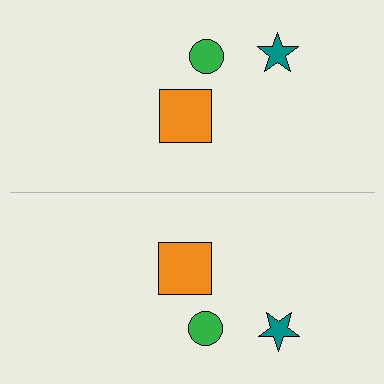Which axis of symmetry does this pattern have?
The pattern has a horizontal axis of symmetry running through the center of the image.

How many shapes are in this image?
There are 6 shapes in this image.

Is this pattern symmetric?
Yes, this pattern has bilateral (reflection) symmetry.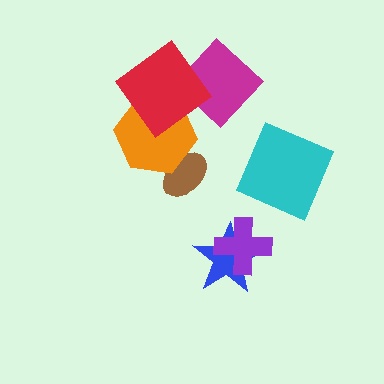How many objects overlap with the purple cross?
1 object overlaps with the purple cross.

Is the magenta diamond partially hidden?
Yes, it is partially covered by another shape.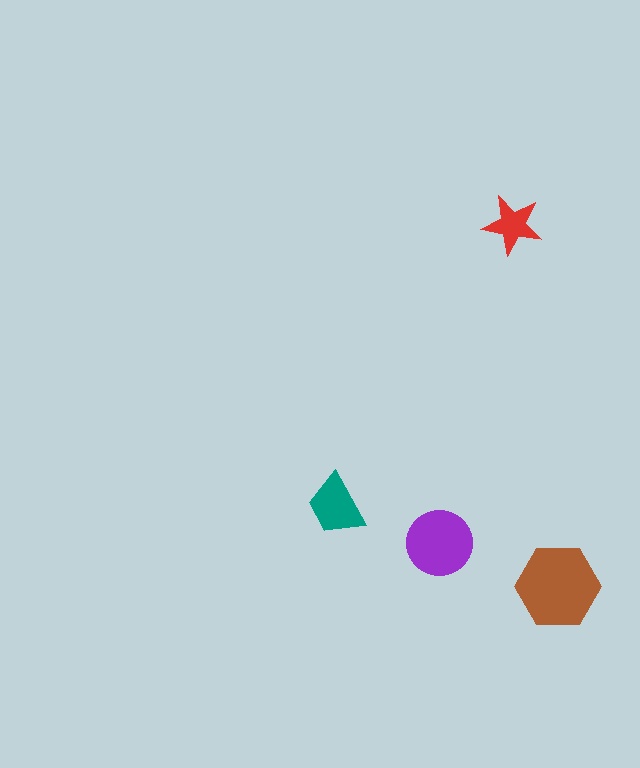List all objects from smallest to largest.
The red star, the teal trapezoid, the purple circle, the brown hexagon.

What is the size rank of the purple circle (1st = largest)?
2nd.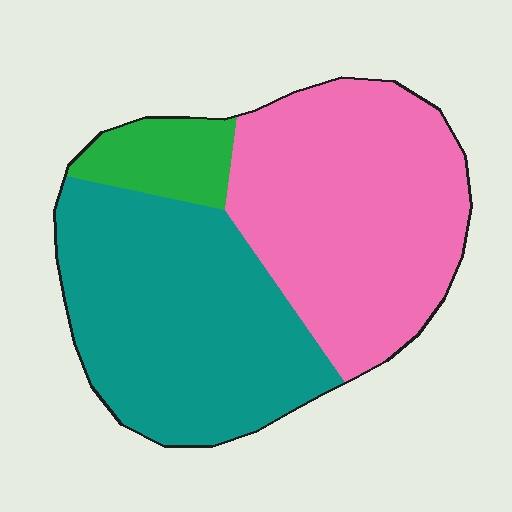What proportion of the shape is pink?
Pink takes up between a third and a half of the shape.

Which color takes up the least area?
Green, at roughly 10%.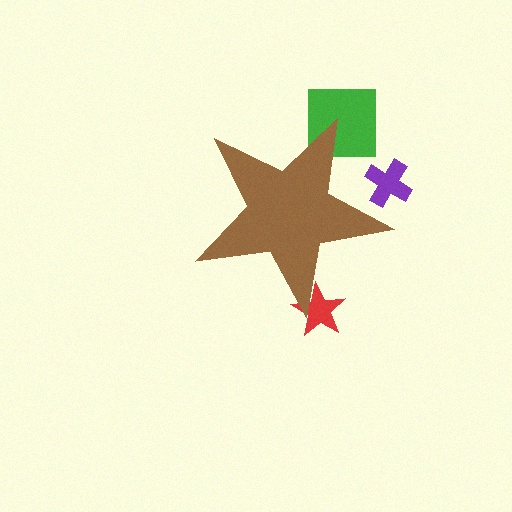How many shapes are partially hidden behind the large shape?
3 shapes are partially hidden.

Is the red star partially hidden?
Yes, the red star is partially hidden behind the brown star.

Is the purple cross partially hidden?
Yes, the purple cross is partially hidden behind the brown star.